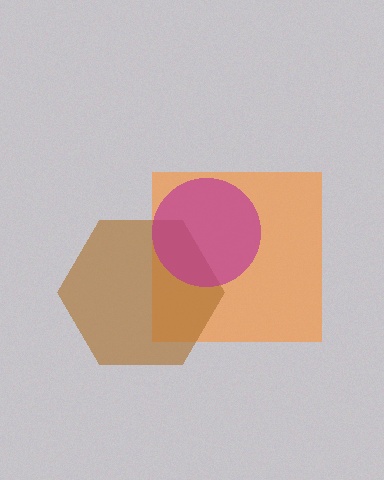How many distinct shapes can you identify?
There are 3 distinct shapes: an orange square, a brown hexagon, a magenta circle.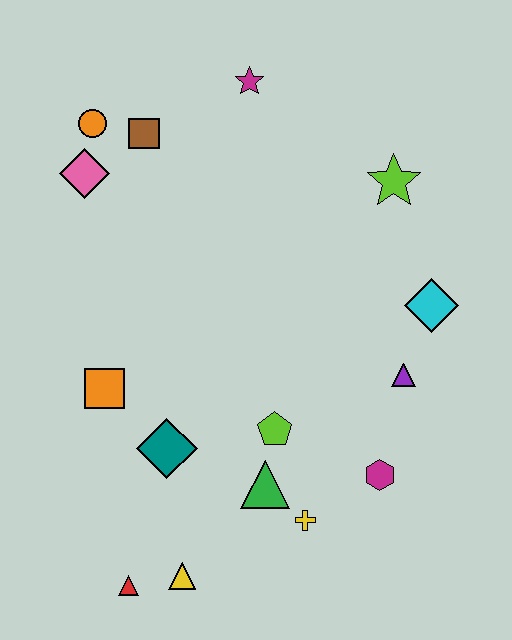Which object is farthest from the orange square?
The lime star is farthest from the orange square.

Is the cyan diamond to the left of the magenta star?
No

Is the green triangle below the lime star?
Yes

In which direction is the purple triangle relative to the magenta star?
The purple triangle is below the magenta star.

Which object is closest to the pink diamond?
The orange circle is closest to the pink diamond.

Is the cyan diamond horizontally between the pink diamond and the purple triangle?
No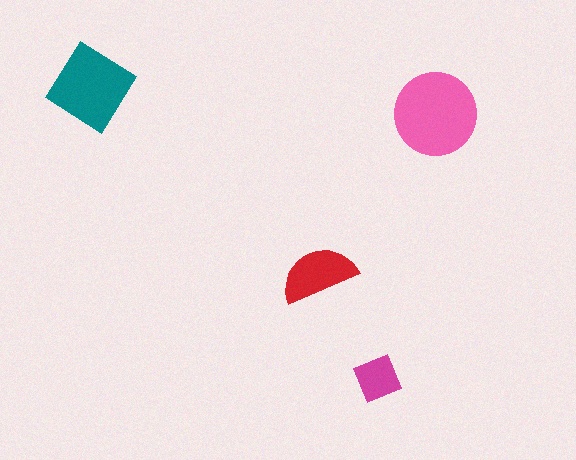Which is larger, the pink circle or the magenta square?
The pink circle.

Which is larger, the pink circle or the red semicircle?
The pink circle.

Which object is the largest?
The pink circle.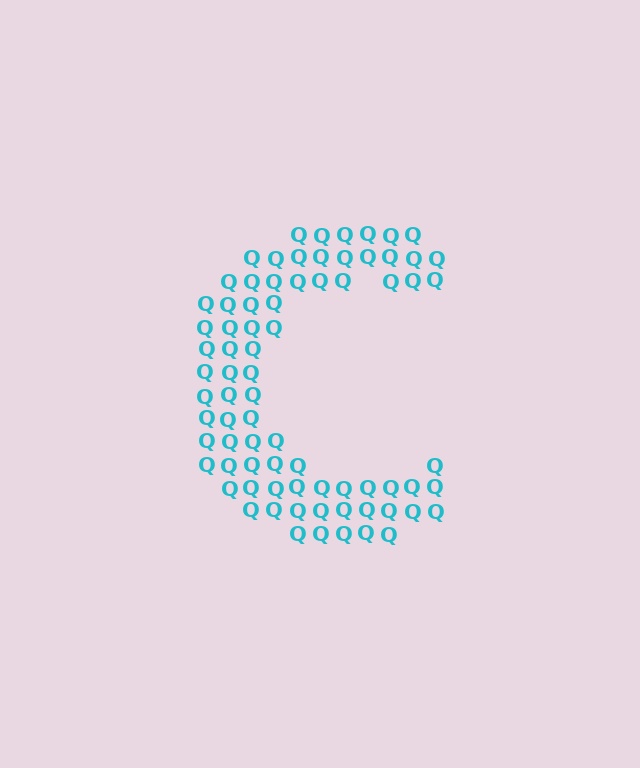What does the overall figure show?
The overall figure shows the letter C.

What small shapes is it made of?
It is made of small letter Q's.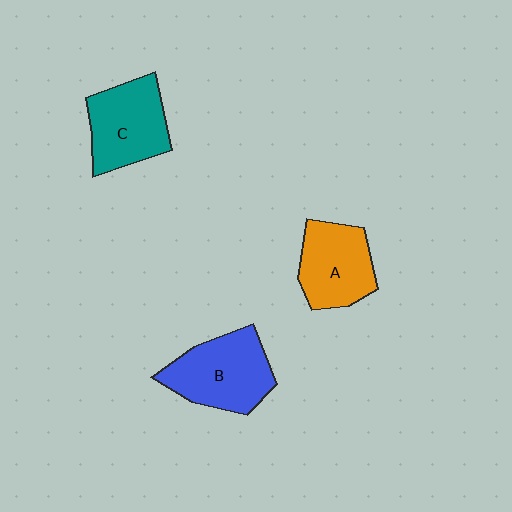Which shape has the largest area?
Shape B (blue).